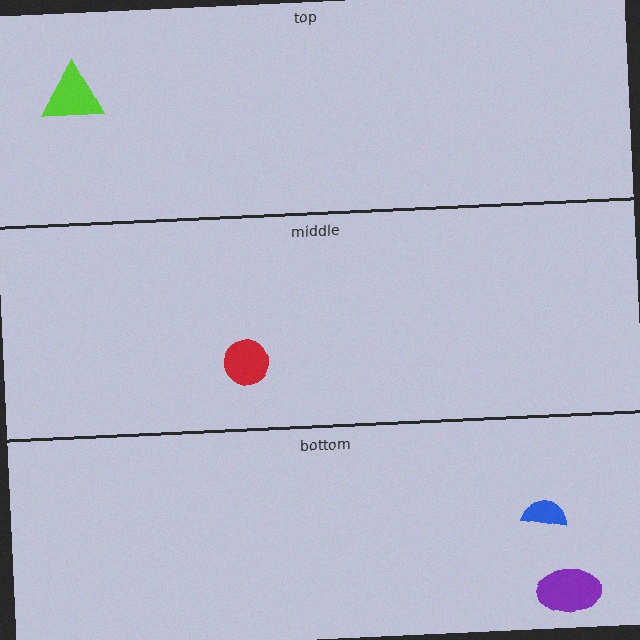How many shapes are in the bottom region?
2.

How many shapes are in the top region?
1.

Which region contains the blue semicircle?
The bottom region.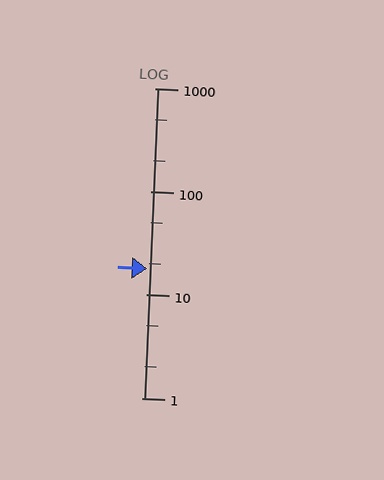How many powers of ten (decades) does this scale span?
The scale spans 3 decades, from 1 to 1000.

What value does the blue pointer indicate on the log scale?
The pointer indicates approximately 18.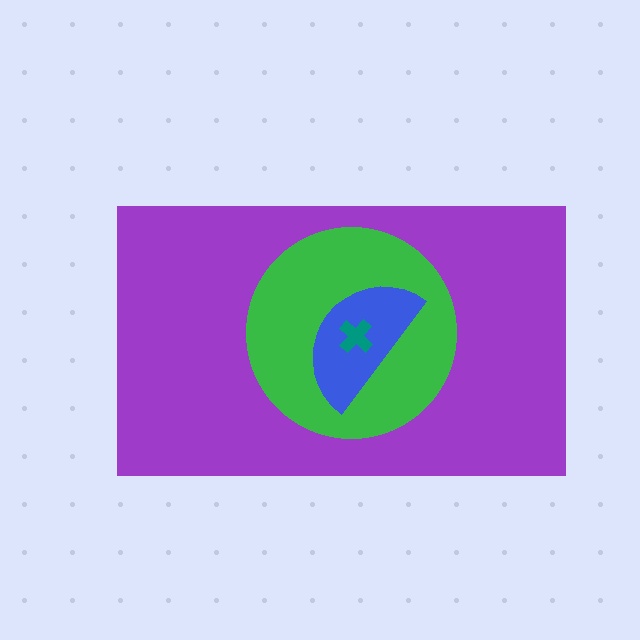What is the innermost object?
The teal cross.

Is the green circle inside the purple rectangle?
Yes.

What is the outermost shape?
The purple rectangle.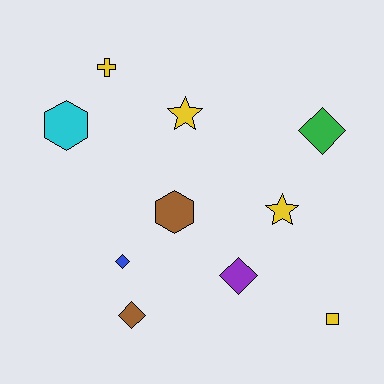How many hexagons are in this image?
There are 2 hexagons.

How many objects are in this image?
There are 10 objects.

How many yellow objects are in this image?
There are 4 yellow objects.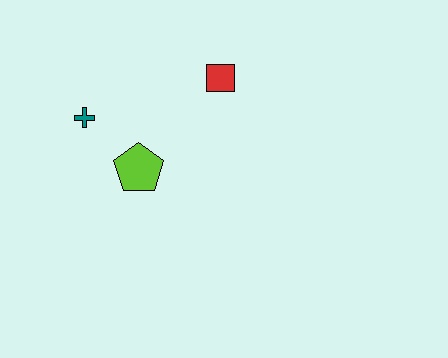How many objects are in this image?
There are 3 objects.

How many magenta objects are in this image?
There are no magenta objects.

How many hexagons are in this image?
There are no hexagons.